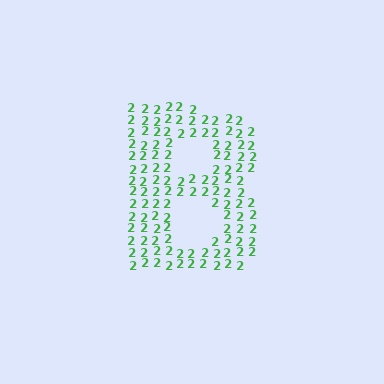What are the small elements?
The small elements are digit 2's.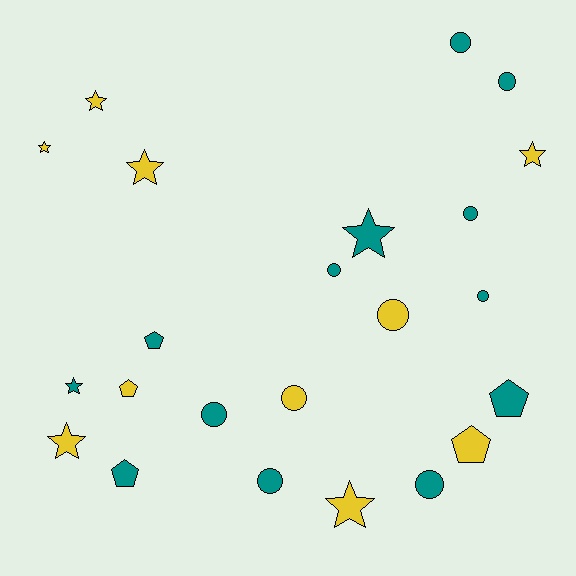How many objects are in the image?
There are 23 objects.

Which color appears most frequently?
Teal, with 13 objects.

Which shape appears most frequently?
Circle, with 10 objects.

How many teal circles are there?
There are 8 teal circles.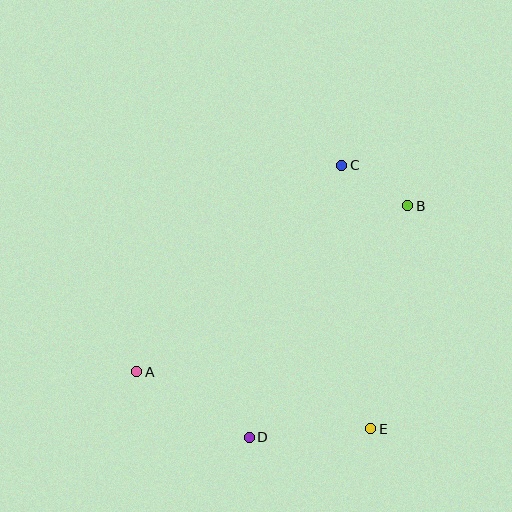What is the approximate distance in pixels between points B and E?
The distance between B and E is approximately 226 pixels.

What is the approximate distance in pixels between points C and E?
The distance between C and E is approximately 265 pixels.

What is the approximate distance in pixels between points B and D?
The distance between B and D is approximately 280 pixels.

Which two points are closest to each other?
Points B and C are closest to each other.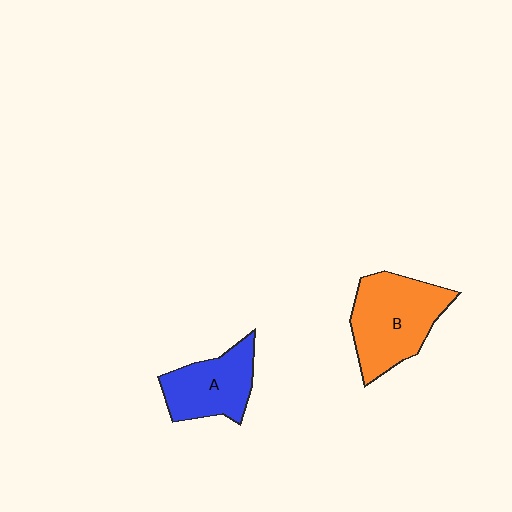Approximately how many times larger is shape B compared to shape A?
Approximately 1.4 times.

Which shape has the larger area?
Shape B (orange).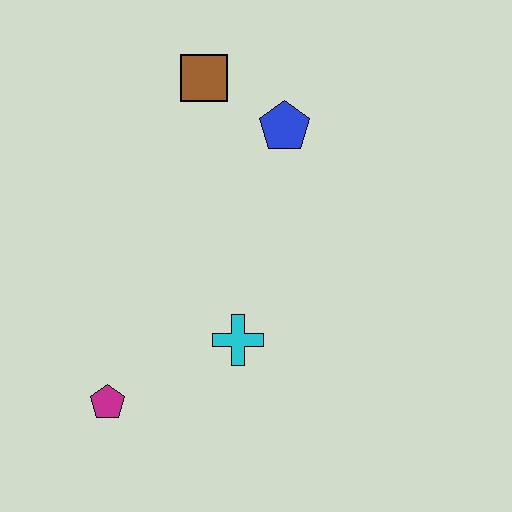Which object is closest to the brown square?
The blue pentagon is closest to the brown square.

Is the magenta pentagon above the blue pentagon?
No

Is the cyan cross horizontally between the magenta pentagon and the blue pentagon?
Yes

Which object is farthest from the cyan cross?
The brown square is farthest from the cyan cross.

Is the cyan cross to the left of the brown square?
No